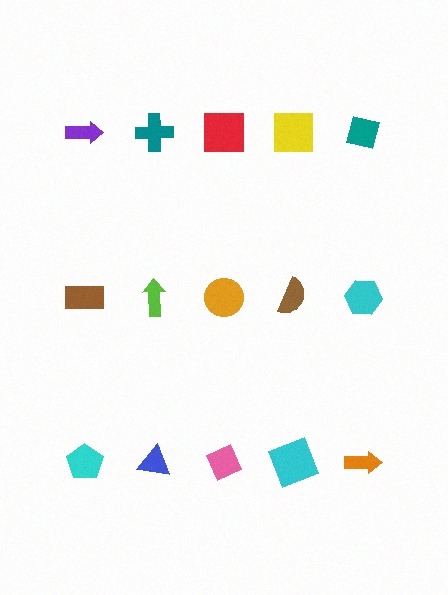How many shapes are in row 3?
5 shapes.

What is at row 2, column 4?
A brown semicircle.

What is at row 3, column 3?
A pink diamond.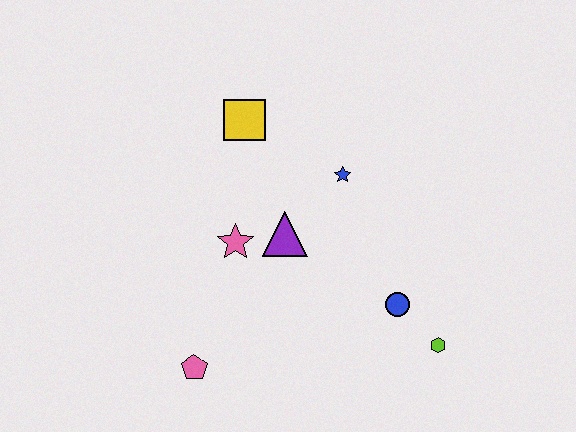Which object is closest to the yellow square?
The blue star is closest to the yellow square.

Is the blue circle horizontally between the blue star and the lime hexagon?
Yes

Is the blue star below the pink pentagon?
No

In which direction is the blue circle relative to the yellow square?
The blue circle is below the yellow square.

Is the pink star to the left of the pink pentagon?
No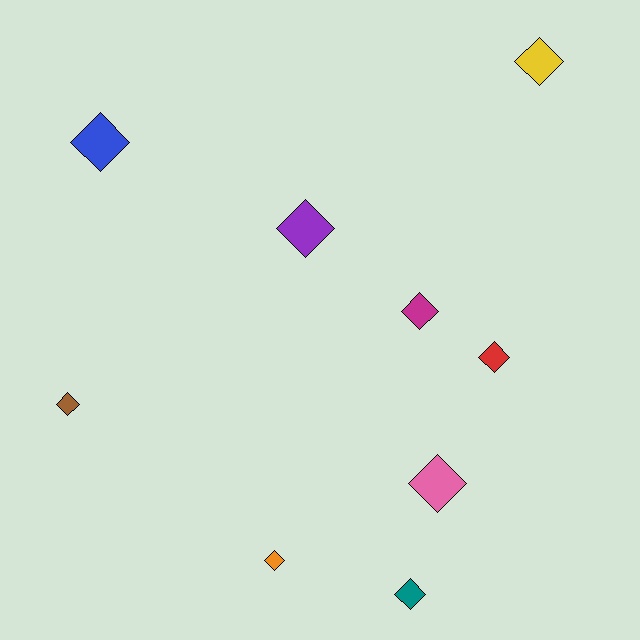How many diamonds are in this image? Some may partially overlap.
There are 9 diamonds.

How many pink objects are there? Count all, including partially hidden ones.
There is 1 pink object.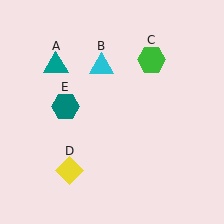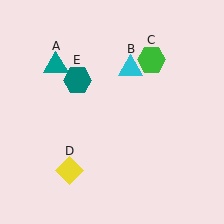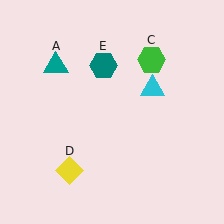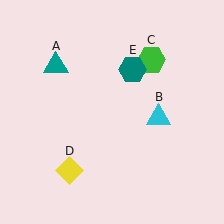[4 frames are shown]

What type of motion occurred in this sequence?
The cyan triangle (object B), teal hexagon (object E) rotated clockwise around the center of the scene.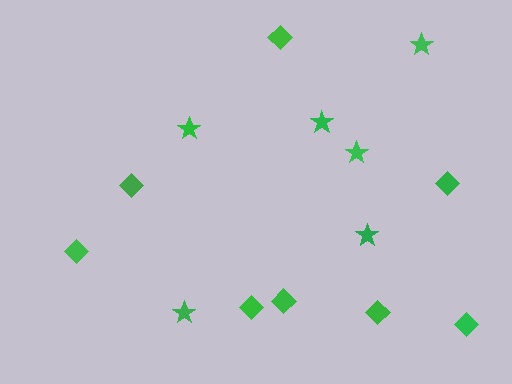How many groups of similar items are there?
There are 2 groups: one group of stars (6) and one group of diamonds (8).